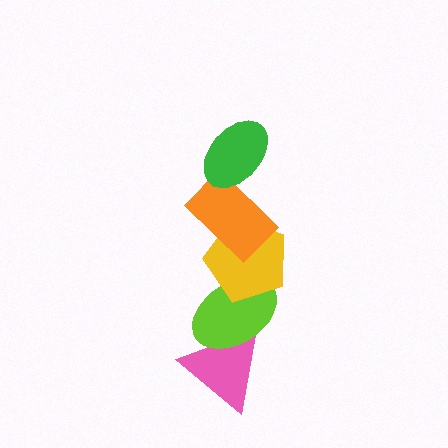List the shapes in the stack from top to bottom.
From top to bottom: the green ellipse, the orange rectangle, the yellow pentagon, the lime ellipse, the pink triangle.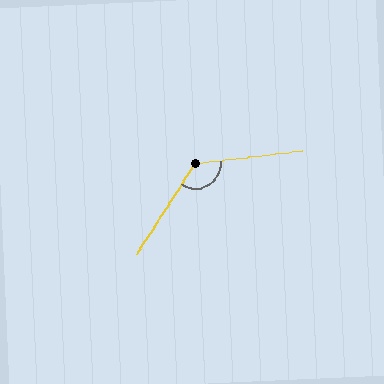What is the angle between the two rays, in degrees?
Approximately 129 degrees.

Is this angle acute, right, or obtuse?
It is obtuse.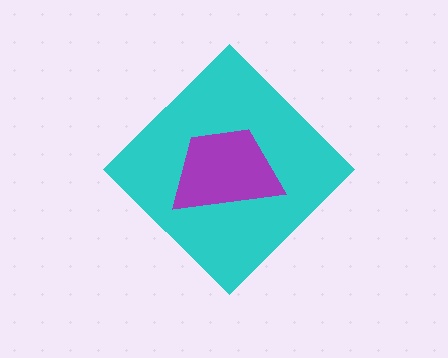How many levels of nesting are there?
2.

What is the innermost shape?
The purple trapezoid.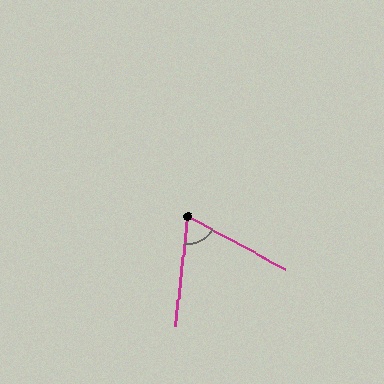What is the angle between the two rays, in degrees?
Approximately 68 degrees.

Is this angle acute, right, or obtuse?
It is acute.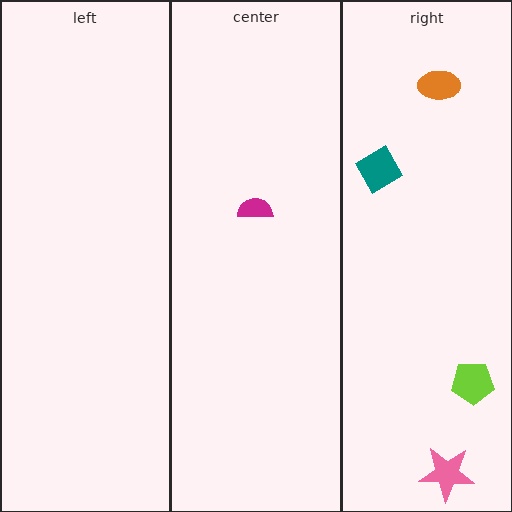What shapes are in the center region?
The magenta semicircle.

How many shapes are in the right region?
4.